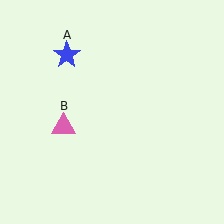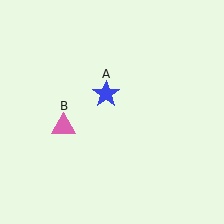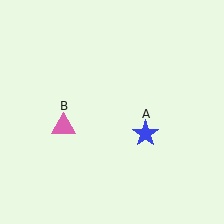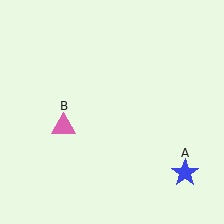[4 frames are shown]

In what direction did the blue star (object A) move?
The blue star (object A) moved down and to the right.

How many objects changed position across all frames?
1 object changed position: blue star (object A).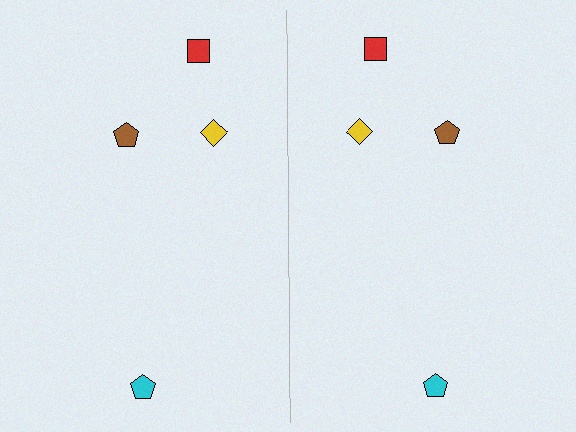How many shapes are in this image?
There are 8 shapes in this image.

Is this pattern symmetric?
Yes, this pattern has bilateral (reflection) symmetry.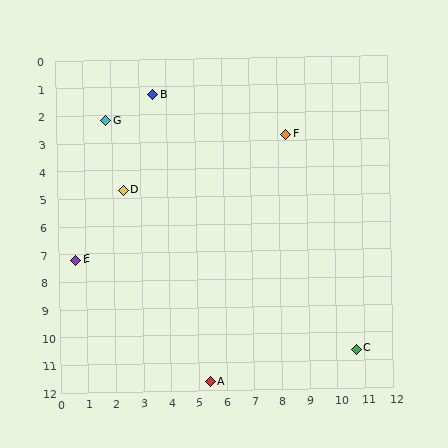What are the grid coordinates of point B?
Point B is at approximately (3.5, 1.3).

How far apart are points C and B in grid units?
Points C and B are about 11.8 grid units apart.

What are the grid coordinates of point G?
Point G is at approximately (1.8, 2.2).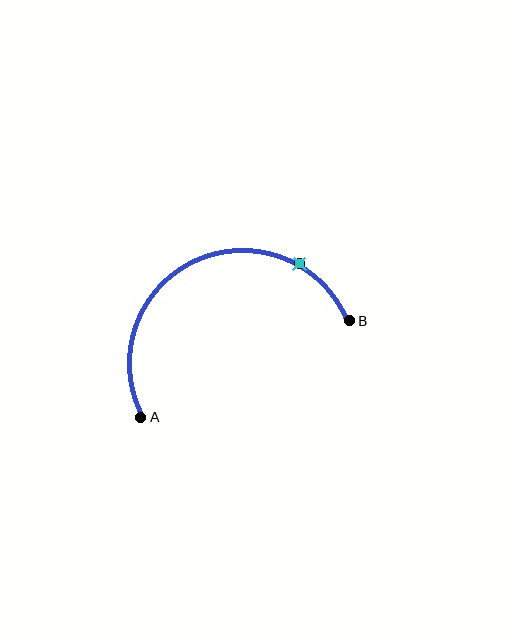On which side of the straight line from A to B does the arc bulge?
The arc bulges above the straight line connecting A and B.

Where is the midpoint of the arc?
The arc midpoint is the point on the curve farthest from the straight line joining A and B. It sits above that line.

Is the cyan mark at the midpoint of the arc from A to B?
No. The cyan mark lies on the arc but is closer to endpoint B. The arc midpoint would be at the point on the curve equidistant along the arc from both A and B.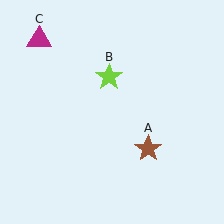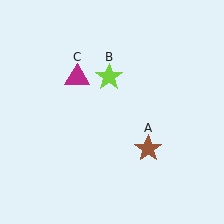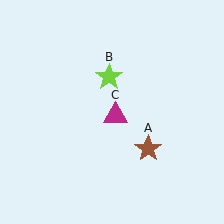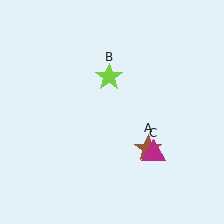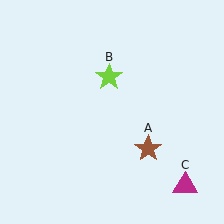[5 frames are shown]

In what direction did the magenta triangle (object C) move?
The magenta triangle (object C) moved down and to the right.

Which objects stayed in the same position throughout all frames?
Brown star (object A) and lime star (object B) remained stationary.